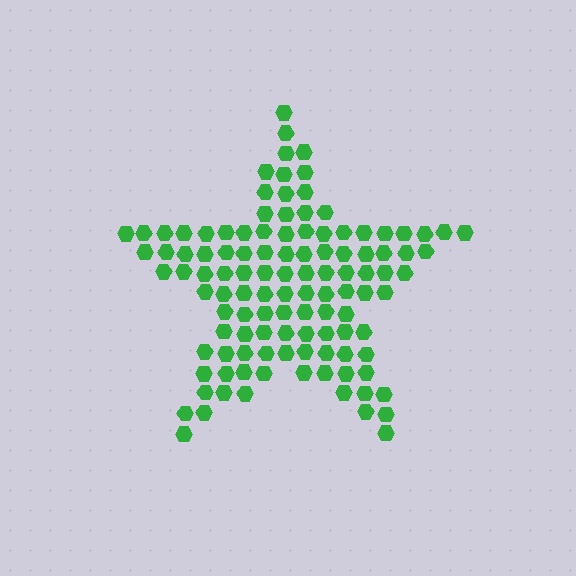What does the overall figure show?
The overall figure shows a star.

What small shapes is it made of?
It is made of small hexagons.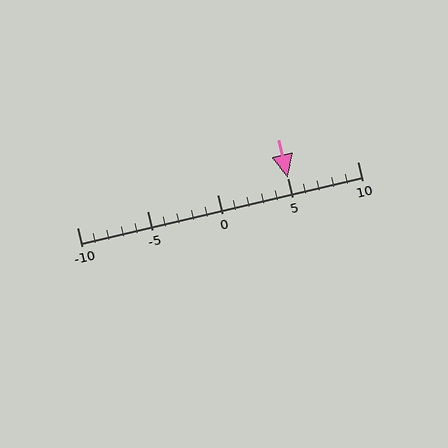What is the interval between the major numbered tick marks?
The major tick marks are spaced 5 units apart.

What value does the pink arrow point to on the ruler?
The pink arrow points to approximately 5.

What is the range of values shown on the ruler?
The ruler shows values from -10 to 10.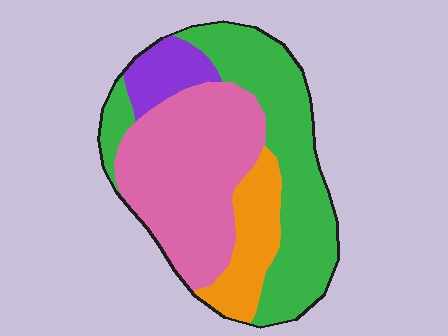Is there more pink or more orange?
Pink.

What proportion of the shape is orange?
Orange takes up about one eighth (1/8) of the shape.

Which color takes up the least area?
Purple, at roughly 10%.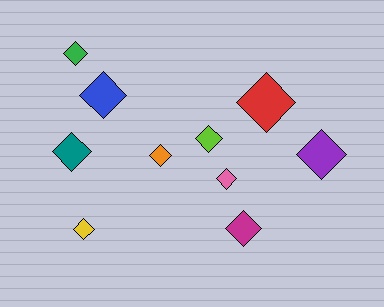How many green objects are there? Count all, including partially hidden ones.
There is 1 green object.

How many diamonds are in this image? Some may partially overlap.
There are 10 diamonds.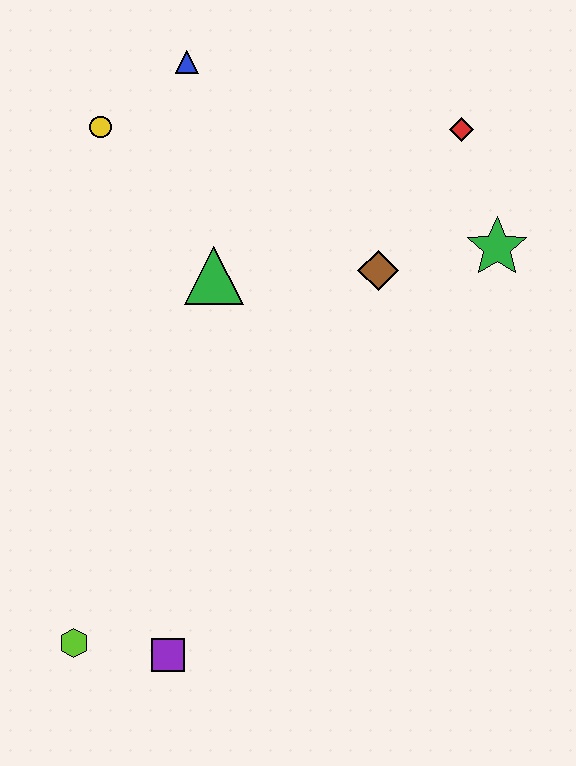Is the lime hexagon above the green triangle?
No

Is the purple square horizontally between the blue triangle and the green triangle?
No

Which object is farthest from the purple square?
The red diamond is farthest from the purple square.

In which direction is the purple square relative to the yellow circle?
The purple square is below the yellow circle.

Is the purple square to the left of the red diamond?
Yes